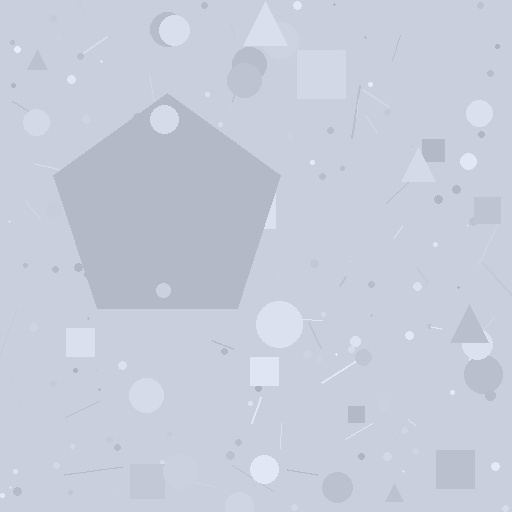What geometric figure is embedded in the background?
A pentagon is embedded in the background.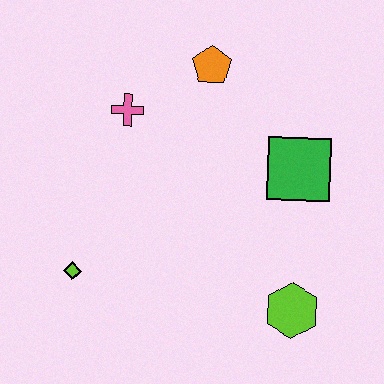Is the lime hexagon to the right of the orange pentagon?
Yes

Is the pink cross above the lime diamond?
Yes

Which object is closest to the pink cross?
The orange pentagon is closest to the pink cross.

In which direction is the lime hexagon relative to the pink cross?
The lime hexagon is below the pink cross.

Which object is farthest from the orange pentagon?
The lime hexagon is farthest from the orange pentagon.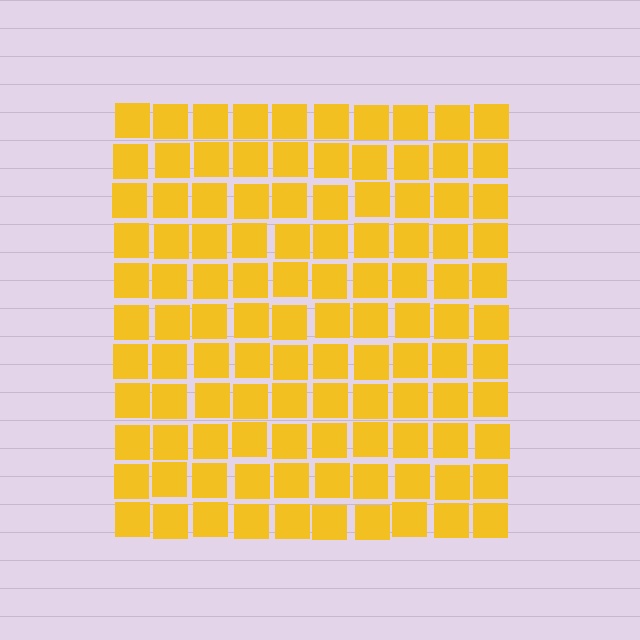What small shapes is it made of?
It is made of small squares.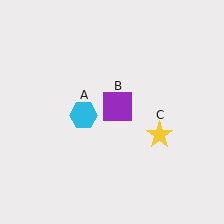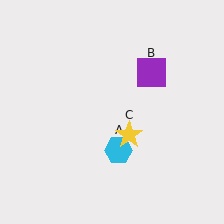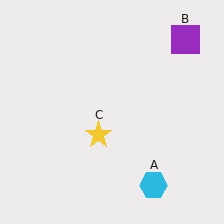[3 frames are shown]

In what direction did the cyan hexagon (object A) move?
The cyan hexagon (object A) moved down and to the right.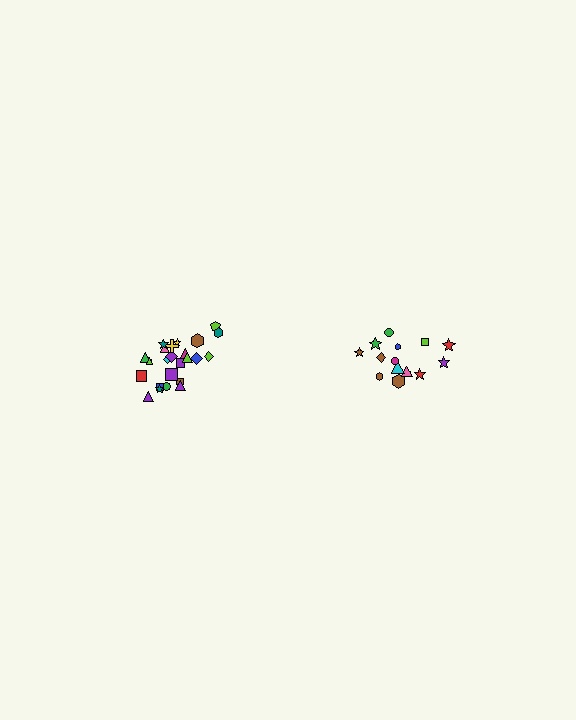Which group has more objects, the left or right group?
The left group.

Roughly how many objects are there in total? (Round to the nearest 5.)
Roughly 40 objects in total.